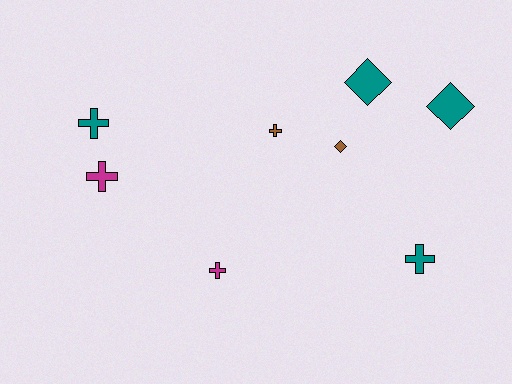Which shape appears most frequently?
Cross, with 5 objects.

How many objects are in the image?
There are 8 objects.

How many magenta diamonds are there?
There are no magenta diamonds.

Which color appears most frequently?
Teal, with 4 objects.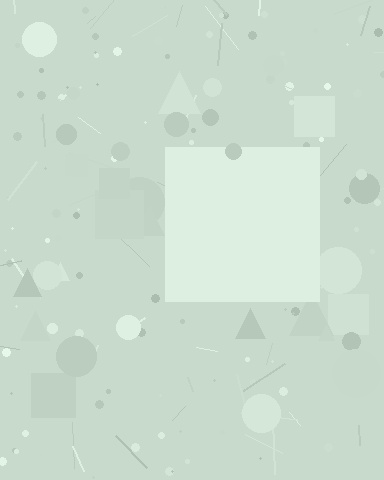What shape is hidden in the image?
A square is hidden in the image.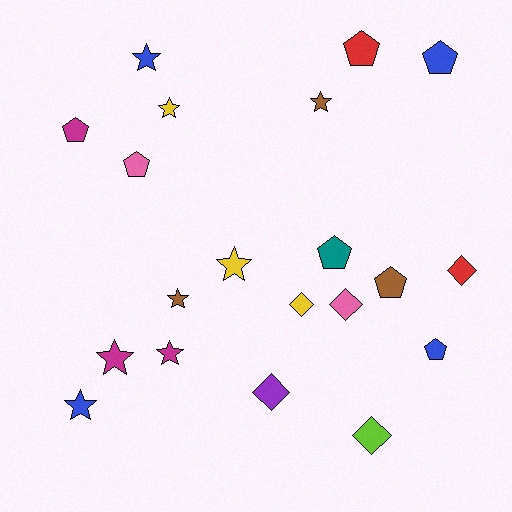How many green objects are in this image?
There are no green objects.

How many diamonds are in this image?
There are 5 diamonds.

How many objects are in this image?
There are 20 objects.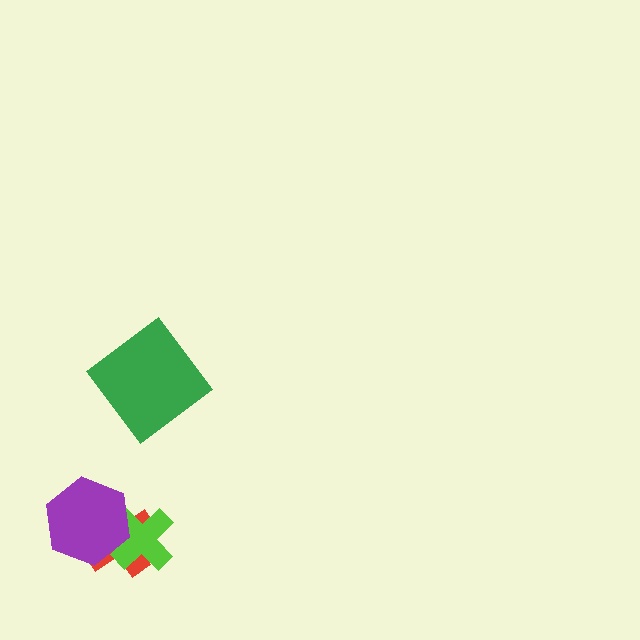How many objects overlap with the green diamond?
0 objects overlap with the green diamond.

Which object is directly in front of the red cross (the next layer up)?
The lime cross is directly in front of the red cross.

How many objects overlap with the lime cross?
2 objects overlap with the lime cross.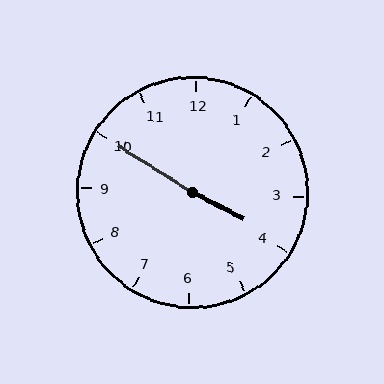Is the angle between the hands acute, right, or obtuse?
It is obtuse.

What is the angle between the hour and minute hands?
Approximately 175 degrees.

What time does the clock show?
3:50.